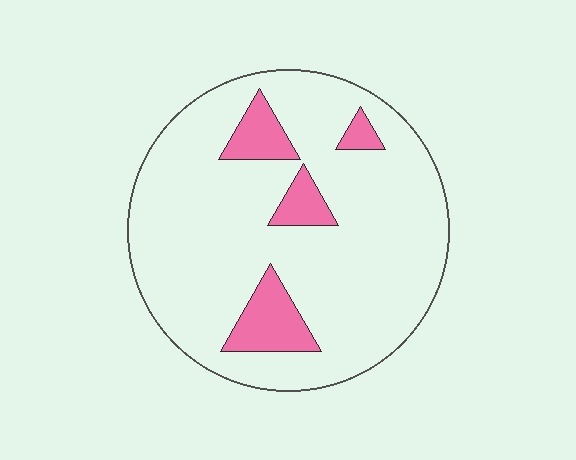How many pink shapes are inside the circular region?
4.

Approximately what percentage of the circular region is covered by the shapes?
Approximately 15%.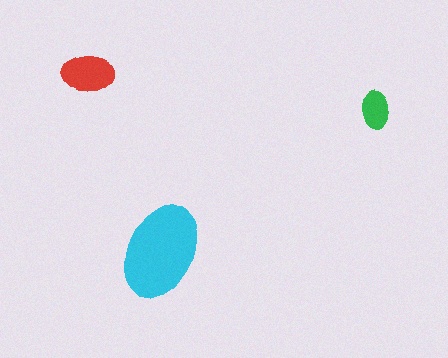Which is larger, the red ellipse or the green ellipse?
The red one.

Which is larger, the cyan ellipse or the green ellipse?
The cyan one.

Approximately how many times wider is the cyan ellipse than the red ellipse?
About 2 times wider.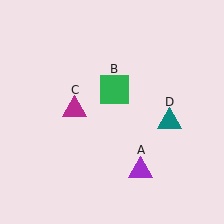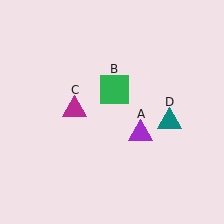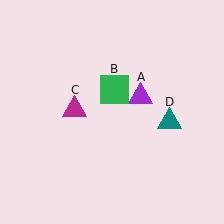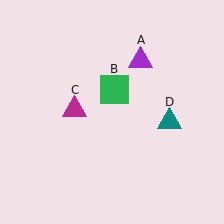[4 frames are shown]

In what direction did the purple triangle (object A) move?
The purple triangle (object A) moved up.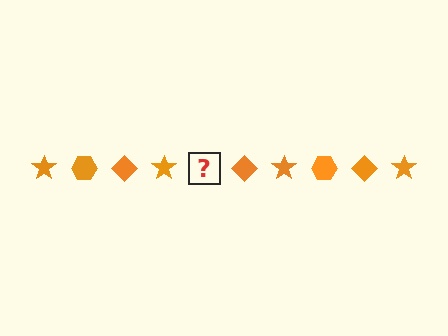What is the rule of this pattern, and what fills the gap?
The rule is that the pattern cycles through star, hexagon, diamond shapes in orange. The gap should be filled with an orange hexagon.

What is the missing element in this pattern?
The missing element is an orange hexagon.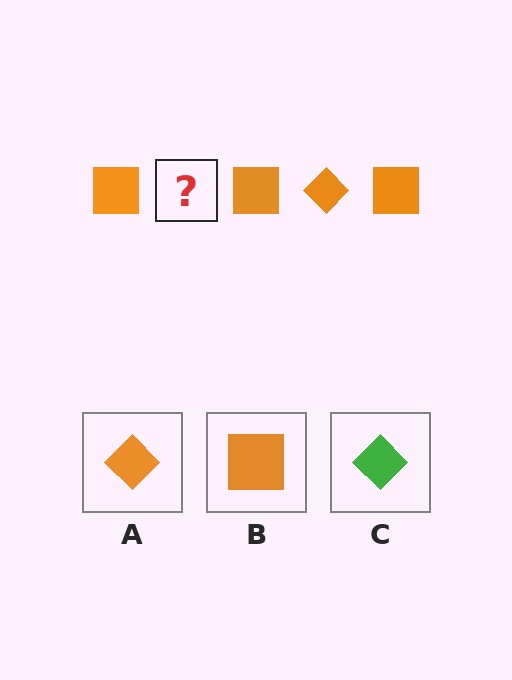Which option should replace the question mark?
Option A.